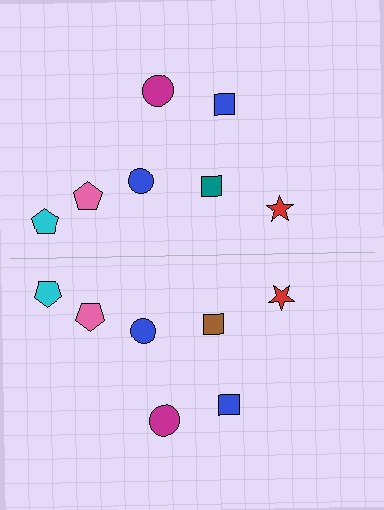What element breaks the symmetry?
The brown square on the bottom side breaks the symmetry — its mirror counterpart is teal.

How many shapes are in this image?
There are 14 shapes in this image.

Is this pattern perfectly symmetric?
No, the pattern is not perfectly symmetric. The brown square on the bottom side breaks the symmetry — its mirror counterpart is teal.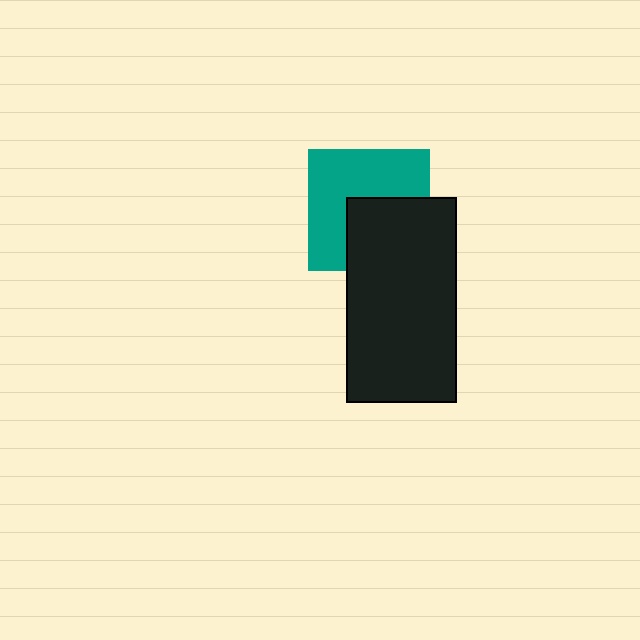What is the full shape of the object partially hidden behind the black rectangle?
The partially hidden object is a teal square.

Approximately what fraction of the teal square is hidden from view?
Roughly 42% of the teal square is hidden behind the black rectangle.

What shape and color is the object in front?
The object in front is a black rectangle.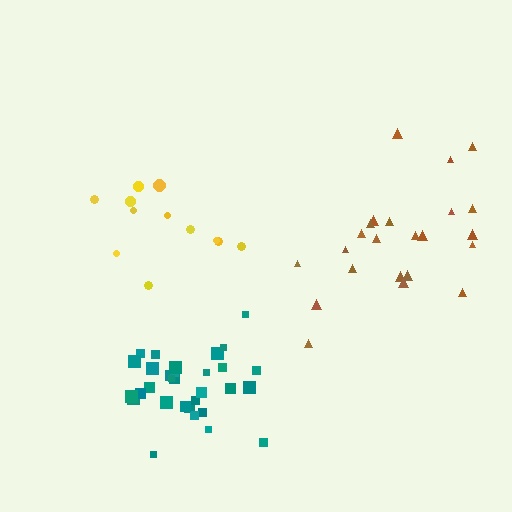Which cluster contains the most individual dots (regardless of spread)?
Teal (32).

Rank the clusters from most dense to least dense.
teal, yellow, brown.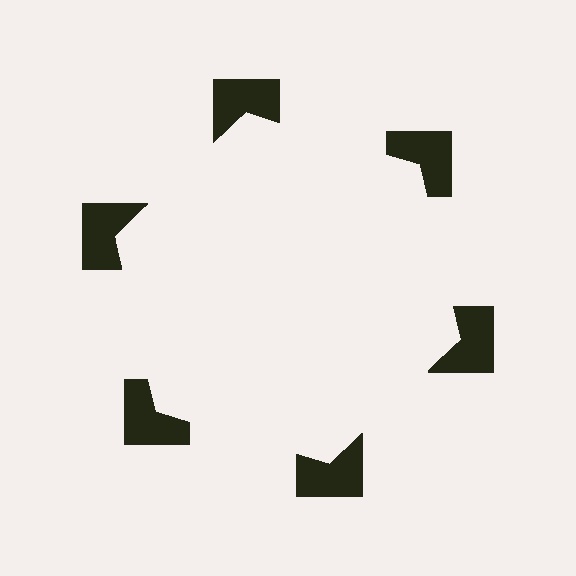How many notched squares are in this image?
There are 6 — one at each vertex of the illusory hexagon.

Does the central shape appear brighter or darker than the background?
It typically appears slightly brighter than the background, even though no actual brightness change is drawn.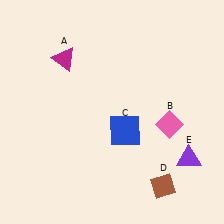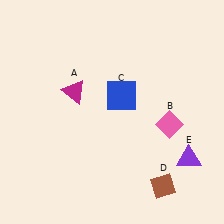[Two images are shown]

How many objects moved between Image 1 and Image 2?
2 objects moved between the two images.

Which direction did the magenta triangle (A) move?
The magenta triangle (A) moved down.